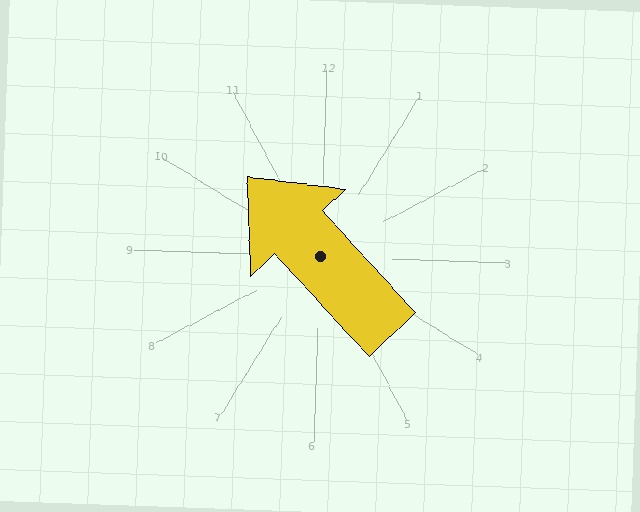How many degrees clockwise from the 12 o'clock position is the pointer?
Approximately 315 degrees.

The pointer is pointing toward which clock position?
Roughly 11 o'clock.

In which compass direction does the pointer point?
Northwest.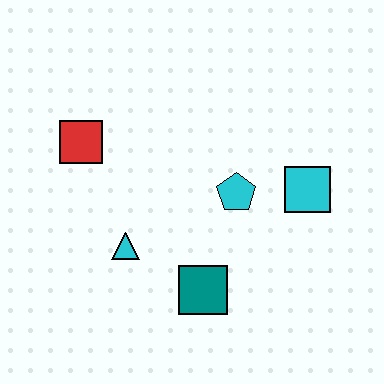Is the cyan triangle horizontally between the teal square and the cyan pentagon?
No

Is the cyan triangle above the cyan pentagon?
No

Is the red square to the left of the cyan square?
Yes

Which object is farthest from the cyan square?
The red square is farthest from the cyan square.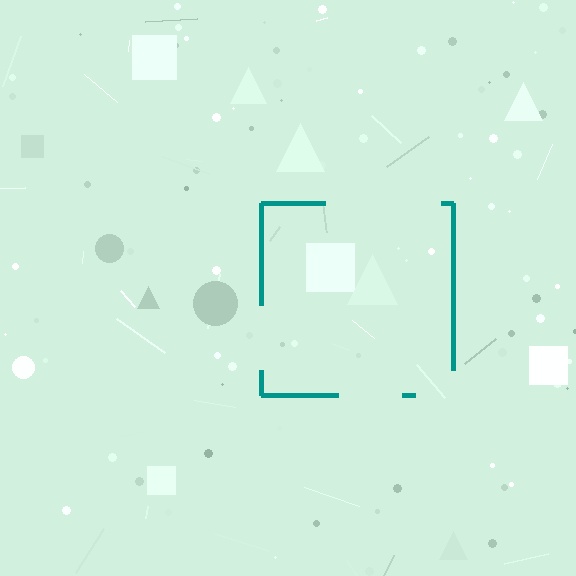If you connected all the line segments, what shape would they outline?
They would outline a square.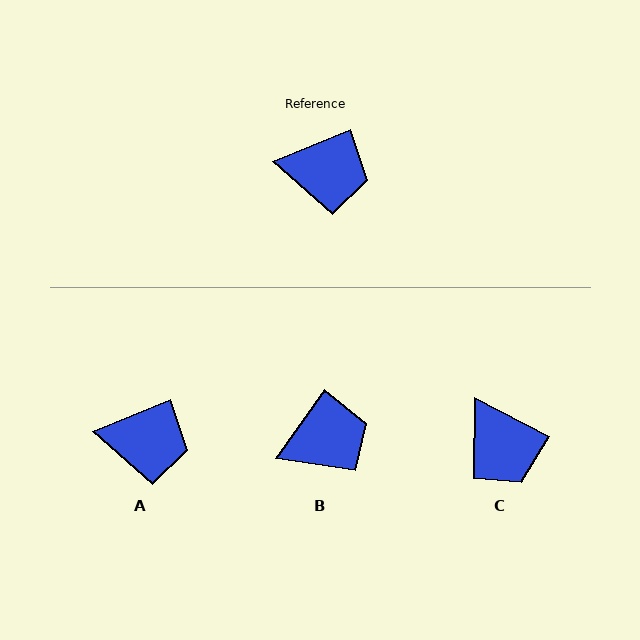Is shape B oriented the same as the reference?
No, it is off by about 32 degrees.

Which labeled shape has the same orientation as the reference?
A.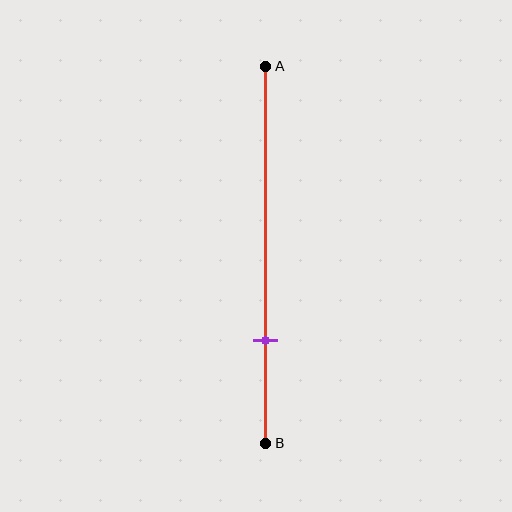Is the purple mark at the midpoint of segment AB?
No, the mark is at about 75% from A, not at the 50% midpoint.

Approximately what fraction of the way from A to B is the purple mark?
The purple mark is approximately 75% of the way from A to B.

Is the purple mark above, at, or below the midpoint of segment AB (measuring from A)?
The purple mark is below the midpoint of segment AB.